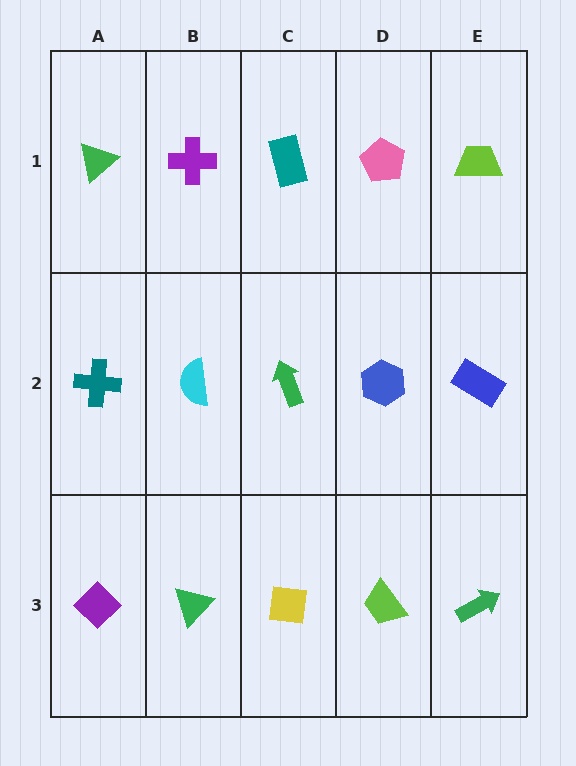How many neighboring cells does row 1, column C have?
3.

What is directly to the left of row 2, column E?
A blue hexagon.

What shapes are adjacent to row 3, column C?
A green arrow (row 2, column C), a green triangle (row 3, column B), a lime trapezoid (row 3, column D).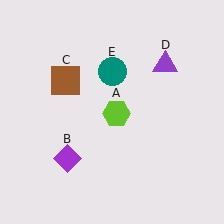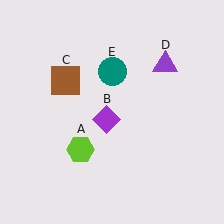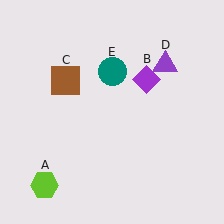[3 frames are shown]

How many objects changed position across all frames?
2 objects changed position: lime hexagon (object A), purple diamond (object B).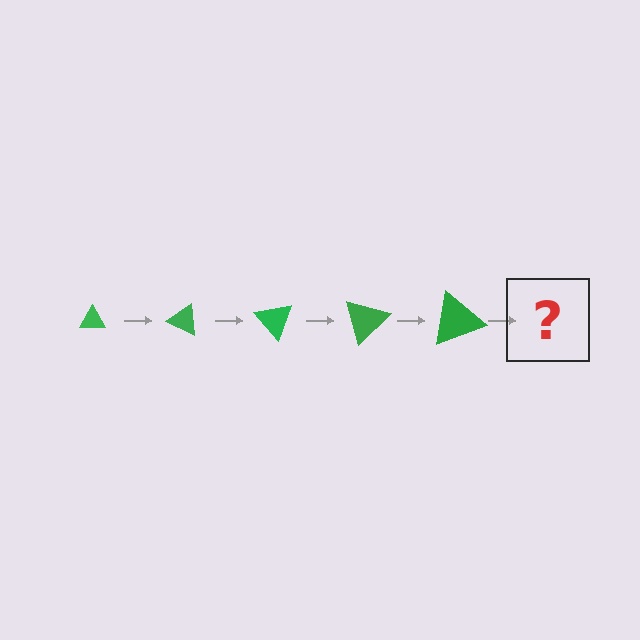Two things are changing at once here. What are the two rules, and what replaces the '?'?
The two rules are that the triangle grows larger each step and it rotates 25 degrees each step. The '?' should be a triangle, larger than the previous one and rotated 125 degrees from the start.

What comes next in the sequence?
The next element should be a triangle, larger than the previous one and rotated 125 degrees from the start.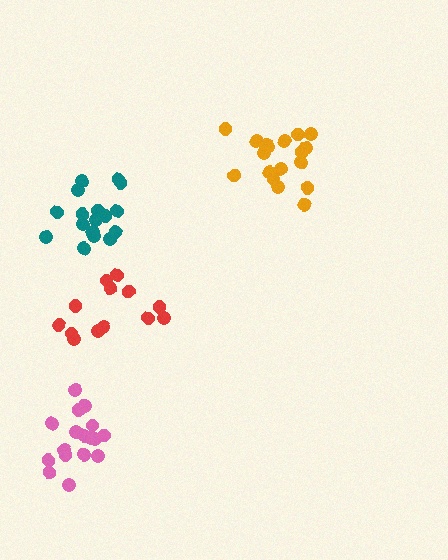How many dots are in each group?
Group 1: 13 dots, Group 2: 17 dots, Group 3: 19 dots, Group 4: 17 dots (66 total).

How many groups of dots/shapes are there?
There are 4 groups.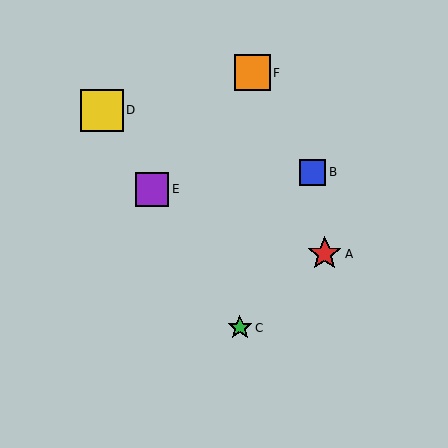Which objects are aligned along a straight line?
Objects C, D, E are aligned along a straight line.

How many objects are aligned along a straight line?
3 objects (C, D, E) are aligned along a straight line.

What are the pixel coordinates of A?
Object A is at (325, 254).